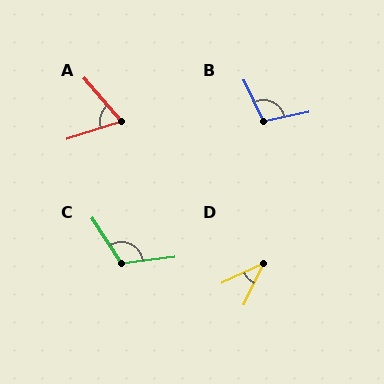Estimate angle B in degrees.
Approximately 103 degrees.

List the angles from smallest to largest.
D (40°), A (67°), B (103°), C (116°).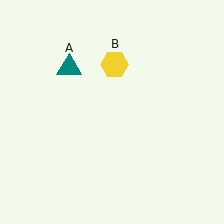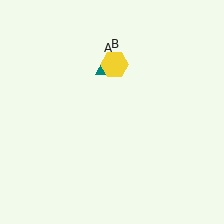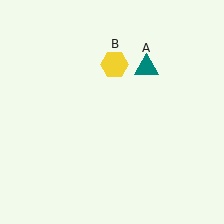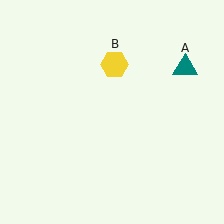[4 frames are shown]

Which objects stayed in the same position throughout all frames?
Yellow hexagon (object B) remained stationary.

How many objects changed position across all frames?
1 object changed position: teal triangle (object A).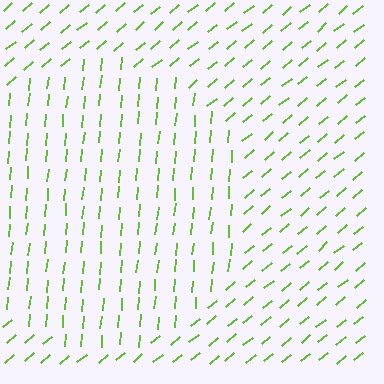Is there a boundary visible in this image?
Yes, there is a texture boundary formed by a change in line orientation.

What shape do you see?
I see a circle.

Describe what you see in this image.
The image is filled with small lime line segments. A circle region in the image has lines oriented differently from the surrounding lines, creating a visible texture boundary.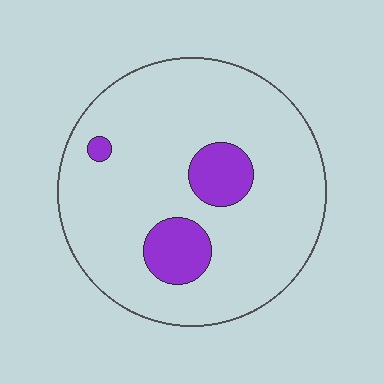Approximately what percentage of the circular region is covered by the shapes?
Approximately 15%.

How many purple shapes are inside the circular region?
3.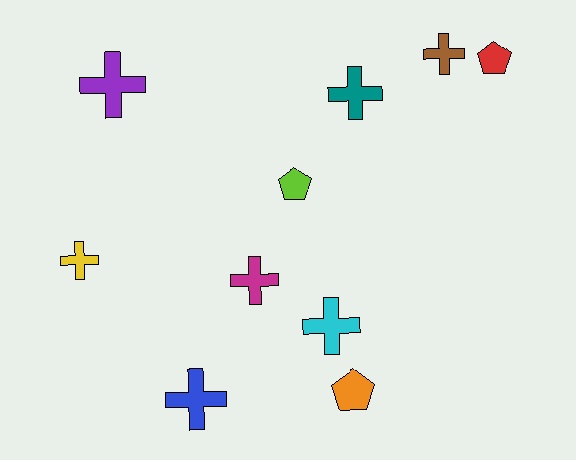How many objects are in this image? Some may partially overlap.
There are 10 objects.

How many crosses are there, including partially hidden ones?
There are 7 crosses.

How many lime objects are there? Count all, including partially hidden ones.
There is 1 lime object.